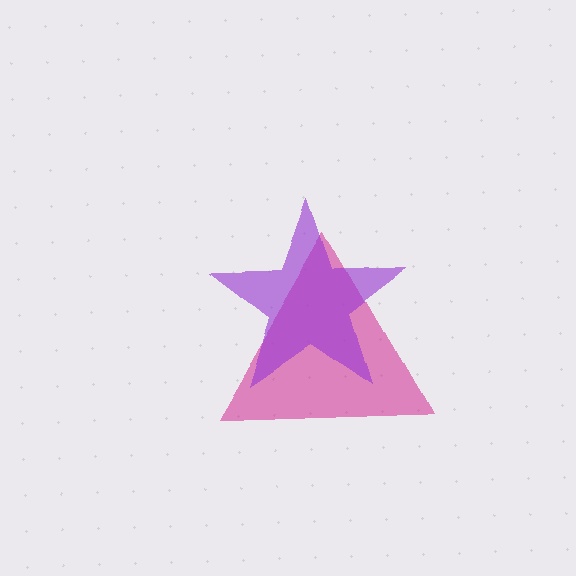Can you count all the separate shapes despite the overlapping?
Yes, there are 2 separate shapes.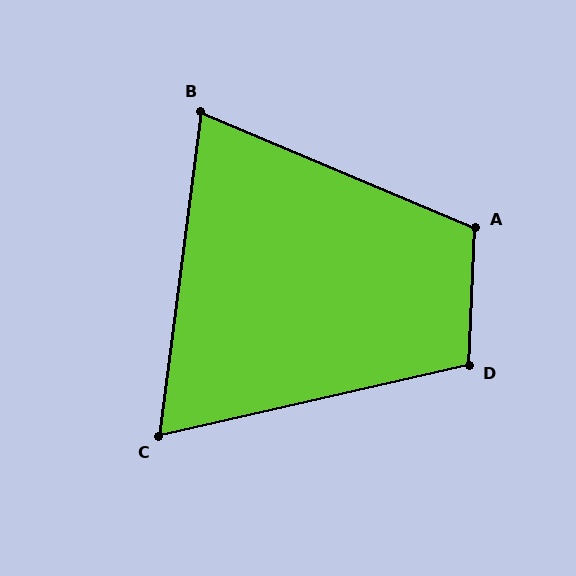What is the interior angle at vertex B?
Approximately 75 degrees (acute).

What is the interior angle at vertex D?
Approximately 105 degrees (obtuse).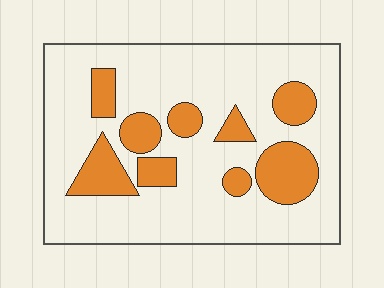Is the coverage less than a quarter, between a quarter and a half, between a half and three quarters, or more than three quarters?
Less than a quarter.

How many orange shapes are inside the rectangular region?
9.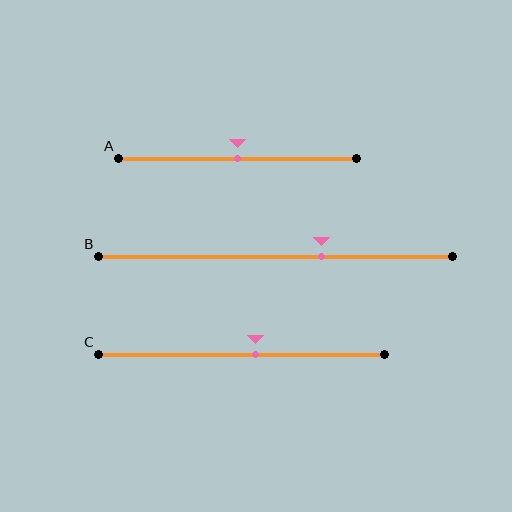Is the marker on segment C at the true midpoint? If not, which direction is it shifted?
No, the marker on segment C is shifted to the right by about 5% of the segment length.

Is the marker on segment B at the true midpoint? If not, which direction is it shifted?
No, the marker on segment B is shifted to the right by about 13% of the segment length.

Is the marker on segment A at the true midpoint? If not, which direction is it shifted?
Yes, the marker on segment A is at the true midpoint.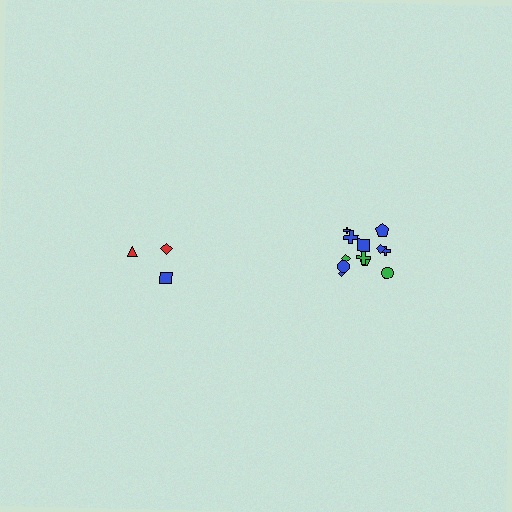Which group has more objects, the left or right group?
The right group.